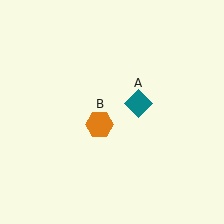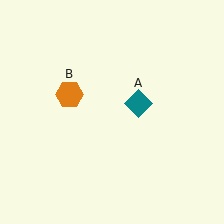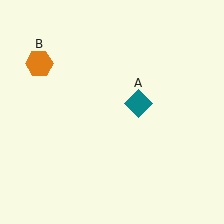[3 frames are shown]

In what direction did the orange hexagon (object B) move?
The orange hexagon (object B) moved up and to the left.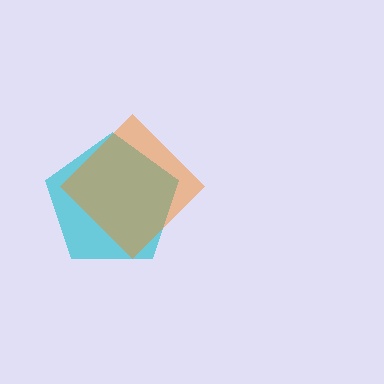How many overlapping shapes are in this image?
There are 2 overlapping shapes in the image.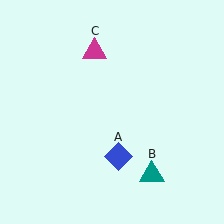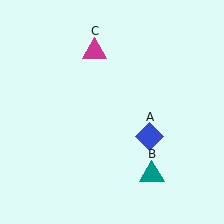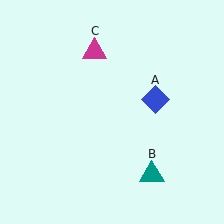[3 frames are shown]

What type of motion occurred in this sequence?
The blue diamond (object A) rotated counterclockwise around the center of the scene.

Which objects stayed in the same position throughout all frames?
Teal triangle (object B) and magenta triangle (object C) remained stationary.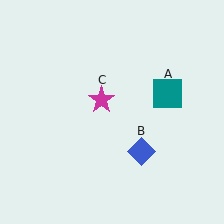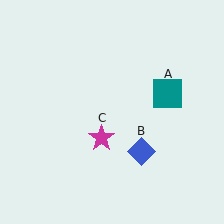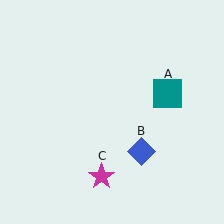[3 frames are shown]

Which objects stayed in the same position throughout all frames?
Teal square (object A) and blue diamond (object B) remained stationary.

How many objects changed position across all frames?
1 object changed position: magenta star (object C).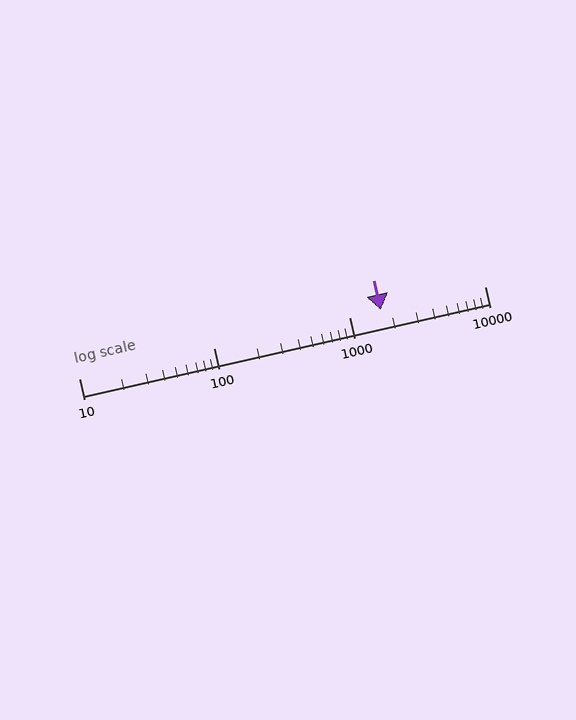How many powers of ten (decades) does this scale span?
The scale spans 3 decades, from 10 to 10000.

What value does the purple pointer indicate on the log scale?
The pointer indicates approximately 1700.